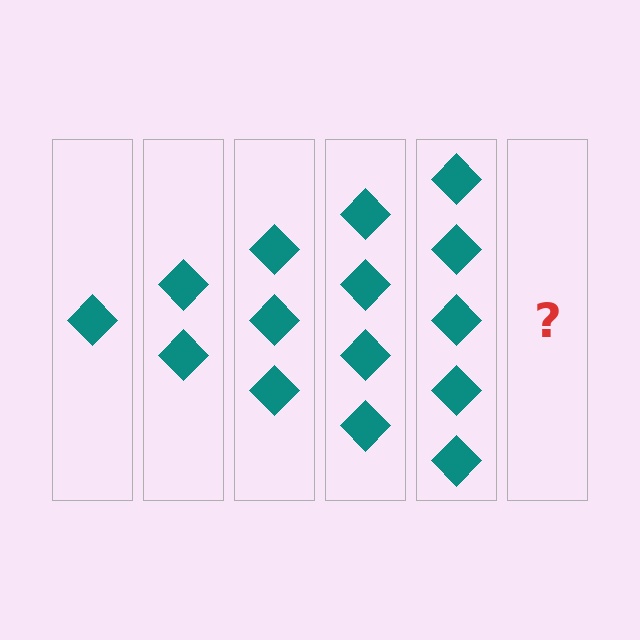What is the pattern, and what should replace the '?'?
The pattern is that each step adds one more diamond. The '?' should be 6 diamonds.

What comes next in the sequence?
The next element should be 6 diamonds.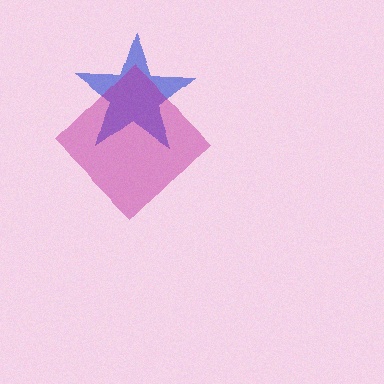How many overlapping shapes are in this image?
There are 2 overlapping shapes in the image.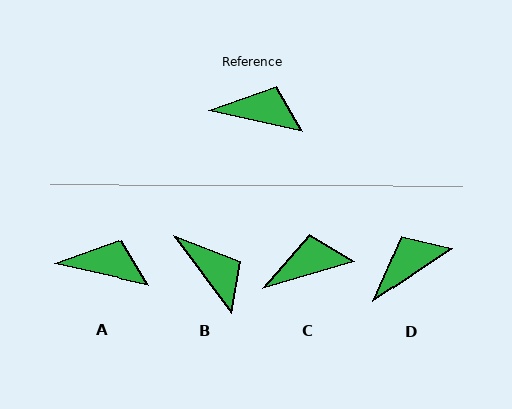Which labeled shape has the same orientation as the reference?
A.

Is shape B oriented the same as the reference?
No, it is off by about 41 degrees.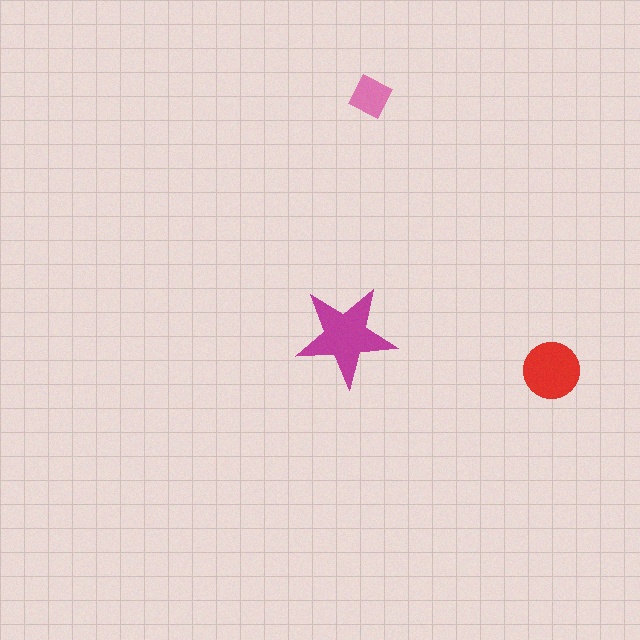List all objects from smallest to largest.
The pink diamond, the red circle, the magenta star.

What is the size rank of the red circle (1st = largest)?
2nd.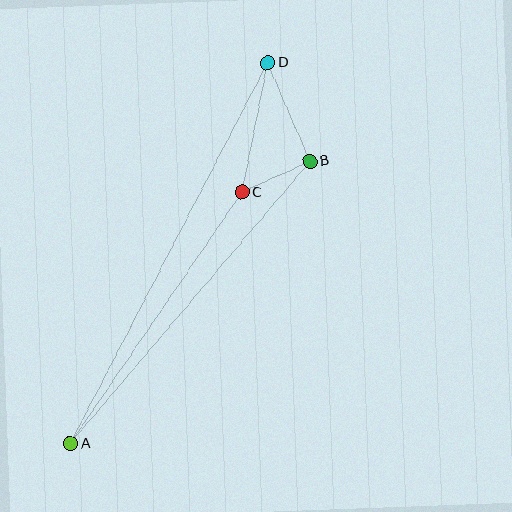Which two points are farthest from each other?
Points A and D are farthest from each other.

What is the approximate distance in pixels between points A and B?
The distance between A and B is approximately 370 pixels.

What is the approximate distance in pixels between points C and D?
The distance between C and D is approximately 132 pixels.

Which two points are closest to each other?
Points B and C are closest to each other.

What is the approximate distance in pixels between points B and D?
The distance between B and D is approximately 107 pixels.